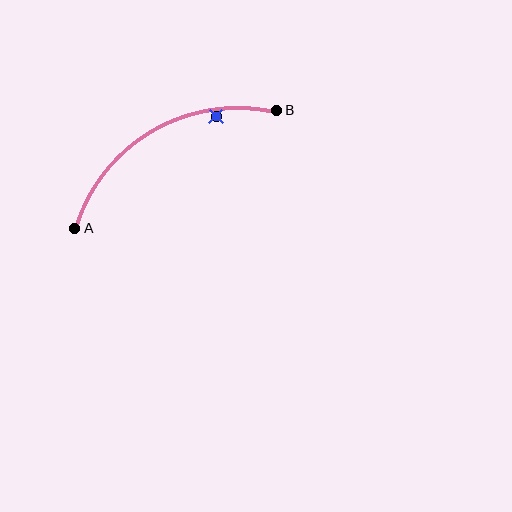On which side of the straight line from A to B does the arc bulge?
The arc bulges above the straight line connecting A and B.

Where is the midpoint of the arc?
The arc midpoint is the point on the curve farthest from the straight line joining A and B. It sits above that line.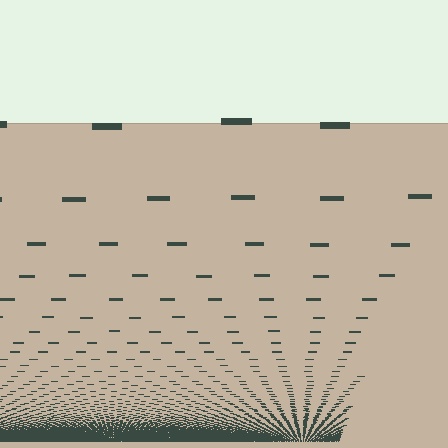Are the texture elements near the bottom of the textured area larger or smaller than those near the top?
Smaller. The gradient is inverted — elements near the bottom are smaller and denser.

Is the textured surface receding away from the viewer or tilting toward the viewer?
The surface appears to tilt toward the viewer. Texture elements get larger and sparser toward the top.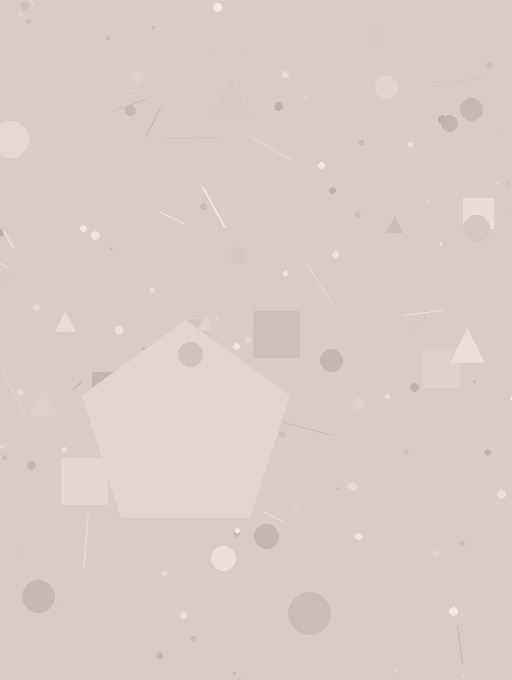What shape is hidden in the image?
A pentagon is hidden in the image.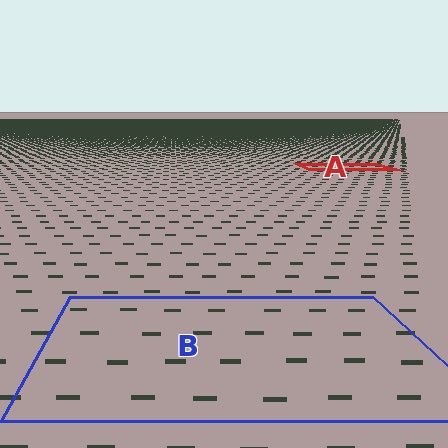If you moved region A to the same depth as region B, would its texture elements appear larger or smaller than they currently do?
They would appear larger. At a closer depth, the same texture elements are projected at a bigger on-screen size.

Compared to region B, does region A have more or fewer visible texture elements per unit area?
Region A has more texture elements per unit area — they are packed more densely because it is farther away.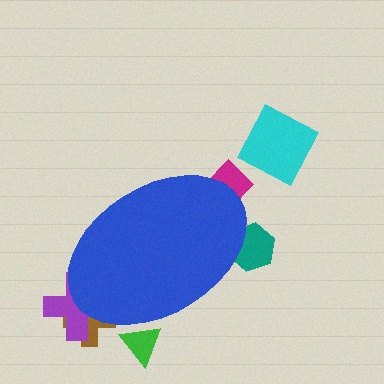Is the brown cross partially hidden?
Yes, the brown cross is partially hidden behind the blue ellipse.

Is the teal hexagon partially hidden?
Yes, the teal hexagon is partially hidden behind the blue ellipse.